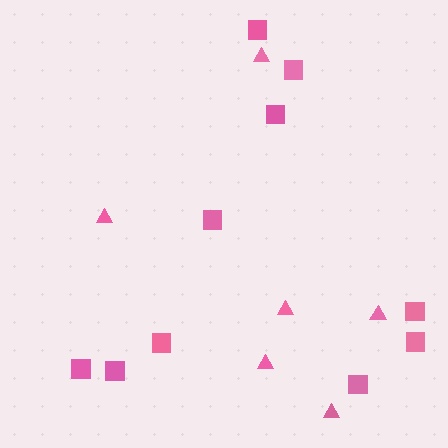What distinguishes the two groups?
There are 2 groups: one group of squares (10) and one group of triangles (6).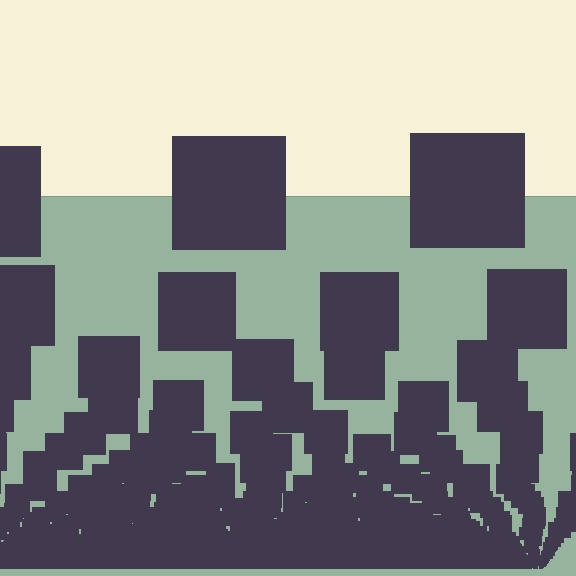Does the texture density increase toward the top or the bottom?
Density increases toward the bottom.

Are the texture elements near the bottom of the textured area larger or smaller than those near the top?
Smaller. The gradient is inverted — elements near the bottom are smaller and denser.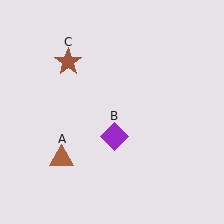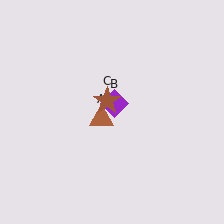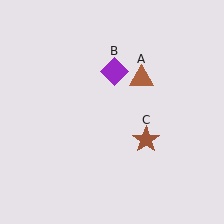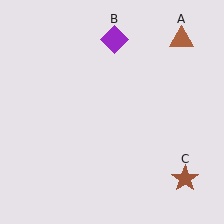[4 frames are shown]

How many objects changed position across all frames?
3 objects changed position: brown triangle (object A), purple diamond (object B), brown star (object C).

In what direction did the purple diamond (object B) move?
The purple diamond (object B) moved up.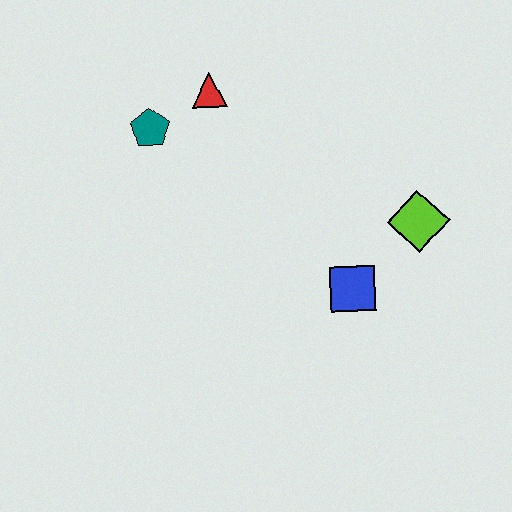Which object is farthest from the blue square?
The teal pentagon is farthest from the blue square.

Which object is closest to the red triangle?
The teal pentagon is closest to the red triangle.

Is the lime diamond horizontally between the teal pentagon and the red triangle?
No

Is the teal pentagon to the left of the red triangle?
Yes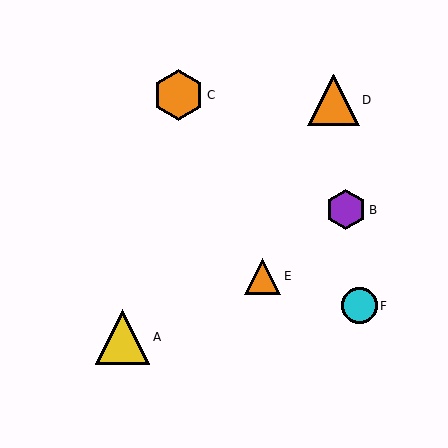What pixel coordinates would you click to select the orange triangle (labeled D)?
Click at (334, 100) to select the orange triangle D.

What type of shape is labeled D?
Shape D is an orange triangle.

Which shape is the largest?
The yellow triangle (labeled A) is the largest.